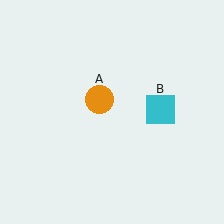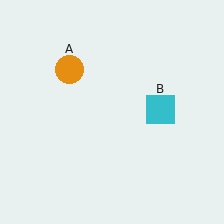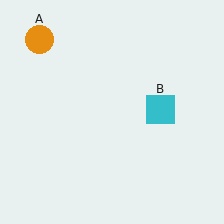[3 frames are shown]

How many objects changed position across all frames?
1 object changed position: orange circle (object A).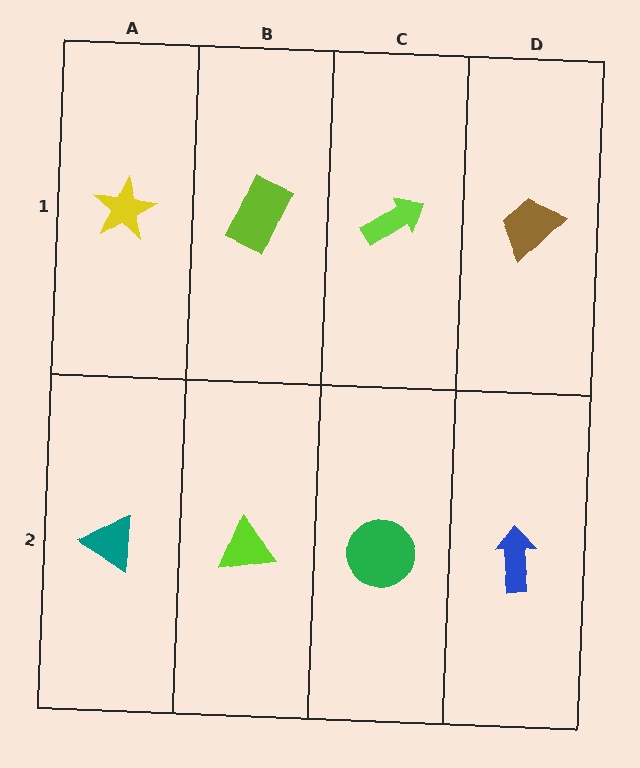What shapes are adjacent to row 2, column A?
A yellow star (row 1, column A), a lime triangle (row 2, column B).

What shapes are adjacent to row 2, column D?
A brown trapezoid (row 1, column D), a green circle (row 2, column C).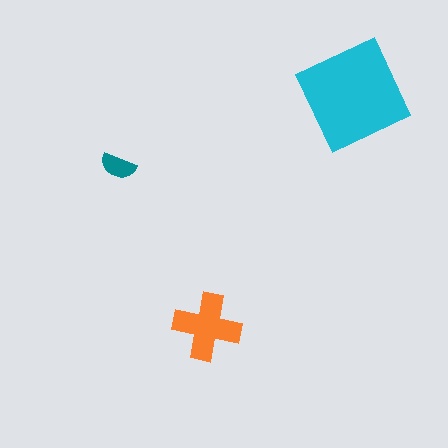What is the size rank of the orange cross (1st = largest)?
2nd.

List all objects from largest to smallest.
The cyan square, the orange cross, the teal semicircle.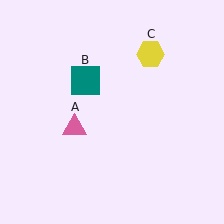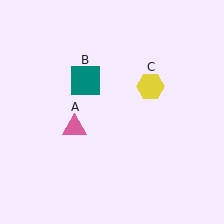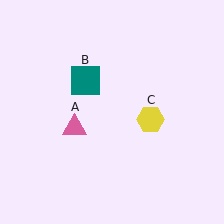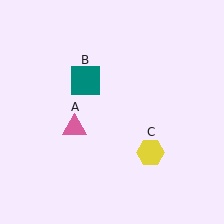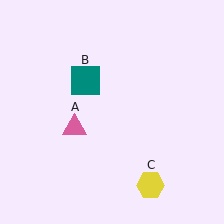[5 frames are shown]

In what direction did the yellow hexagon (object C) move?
The yellow hexagon (object C) moved down.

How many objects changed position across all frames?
1 object changed position: yellow hexagon (object C).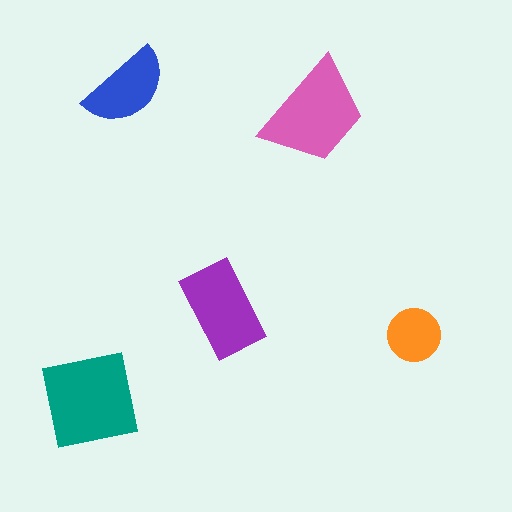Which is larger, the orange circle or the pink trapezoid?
The pink trapezoid.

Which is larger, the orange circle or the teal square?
The teal square.